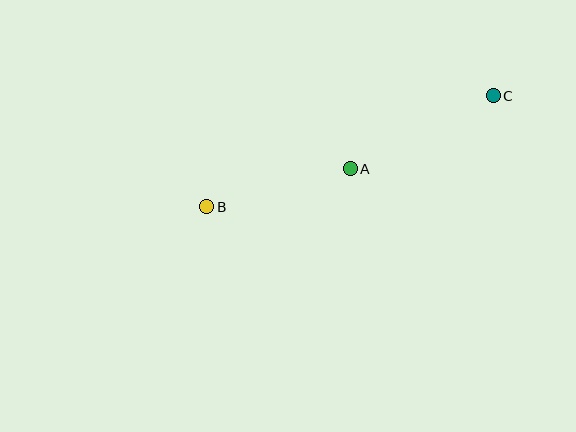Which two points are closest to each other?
Points A and B are closest to each other.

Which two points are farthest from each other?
Points B and C are farthest from each other.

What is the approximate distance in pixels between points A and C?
The distance between A and C is approximately 161 pixels.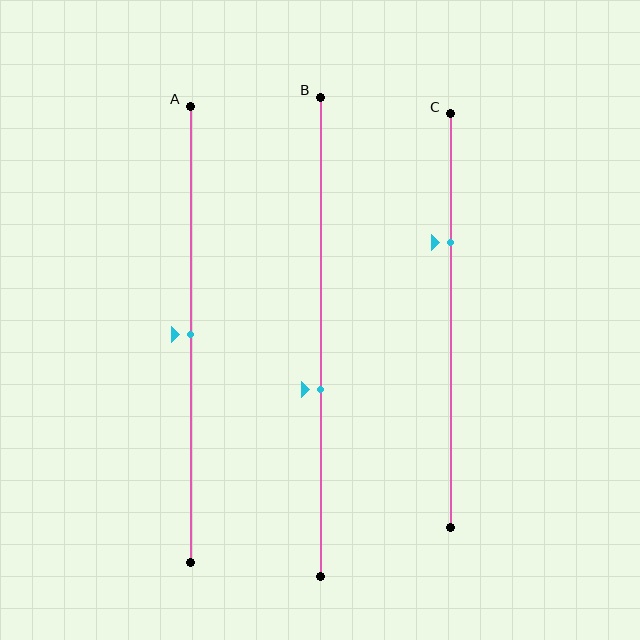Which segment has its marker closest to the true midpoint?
Segment A has its marker closest to the true midpoint.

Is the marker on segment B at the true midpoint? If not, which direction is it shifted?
No, the marker on segment B is shifted downward by about 11% of the segment length.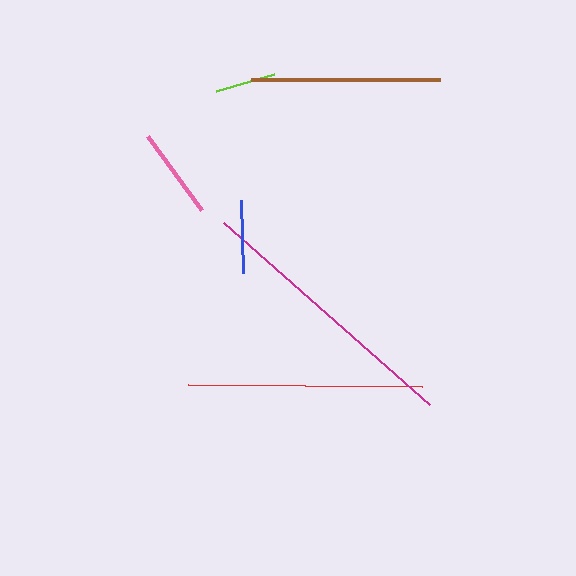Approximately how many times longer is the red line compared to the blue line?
The red line is approximately 3.2 times the length of the blue line.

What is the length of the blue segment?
The blue segment is approximately 72 pixels long.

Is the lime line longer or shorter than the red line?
The red line is longer than the lime line.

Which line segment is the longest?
The magenta line is the longest at approximately 275 pixels.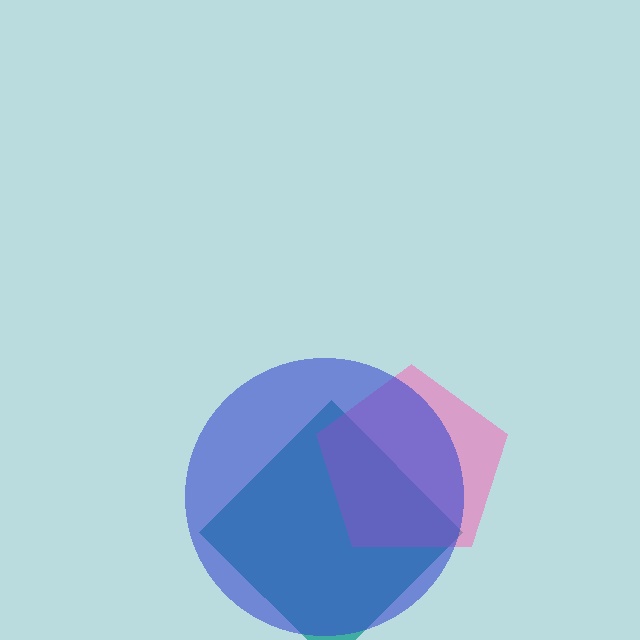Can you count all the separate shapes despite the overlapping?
Yes, there are 3 separate shapes.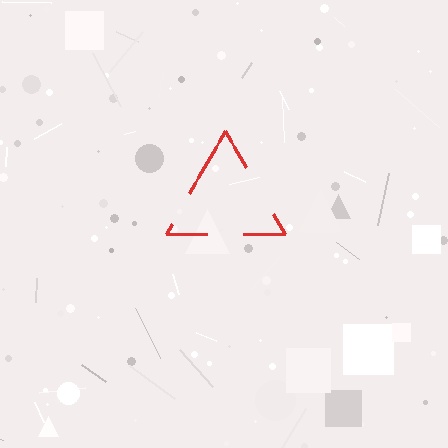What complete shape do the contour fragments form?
The contour fragments form a triangle.